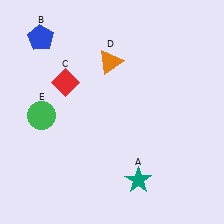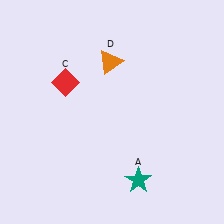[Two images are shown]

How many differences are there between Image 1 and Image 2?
There are 2 differences between the two images.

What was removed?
The green circle (E), the blue pentagon (B) were removed in Image 2.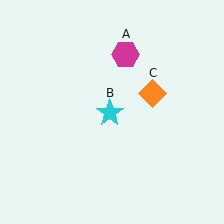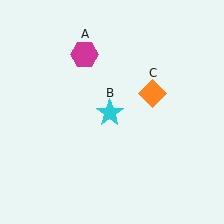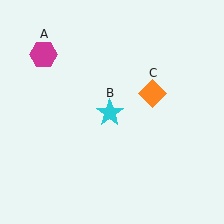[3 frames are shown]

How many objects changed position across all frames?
1 object changed position: magenta hexagon (object A).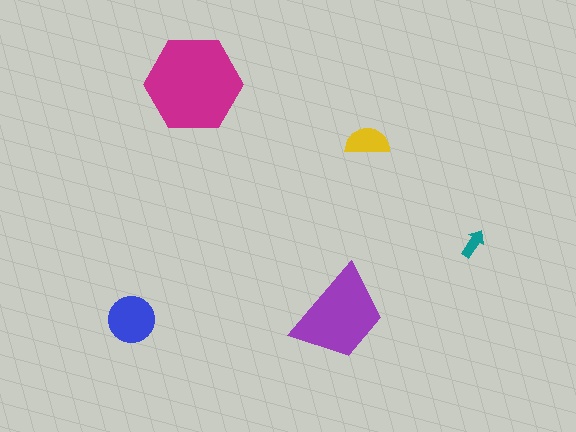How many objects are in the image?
There are 5 objects in the image.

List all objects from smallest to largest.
The teal arrow, the yellow semicircle, the blue circle, the purple trapezoid, the magenta hexagon.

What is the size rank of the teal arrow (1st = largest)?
5th.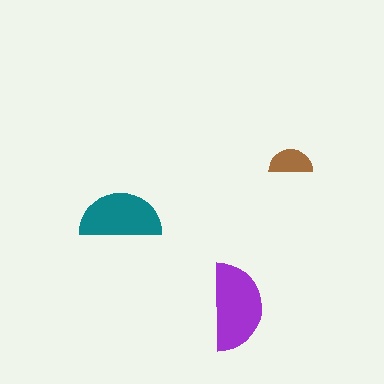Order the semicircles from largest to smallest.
the purple one, the teal one, the brown one.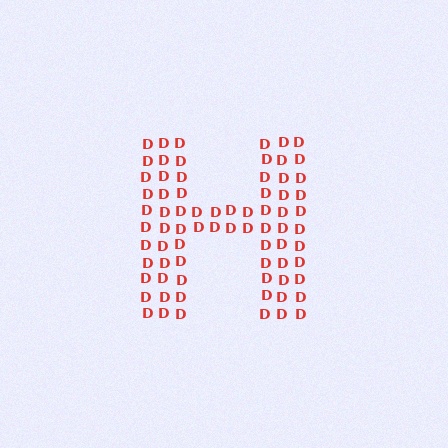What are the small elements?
The small elements are letter D's.